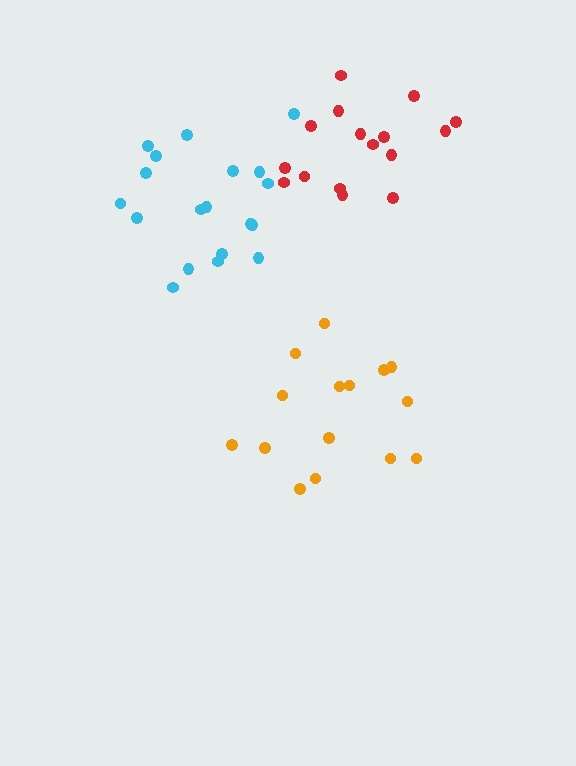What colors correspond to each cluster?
The clusters are colored: red, orange, cyan.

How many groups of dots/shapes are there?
There are 3 groups.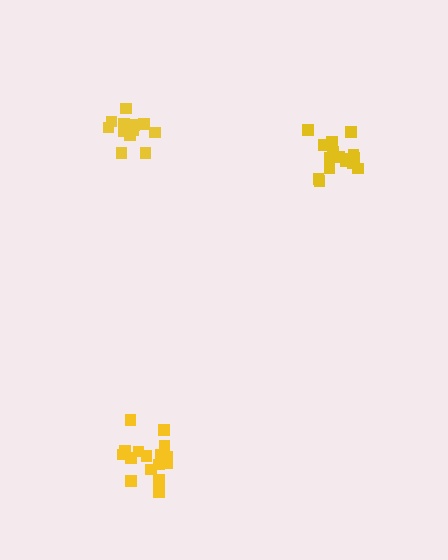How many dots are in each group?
Group 1: 16 dots, Group 2: 16 dots, Group 3: 12 dots (44 total).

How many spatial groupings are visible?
There are 3 spatial groupings.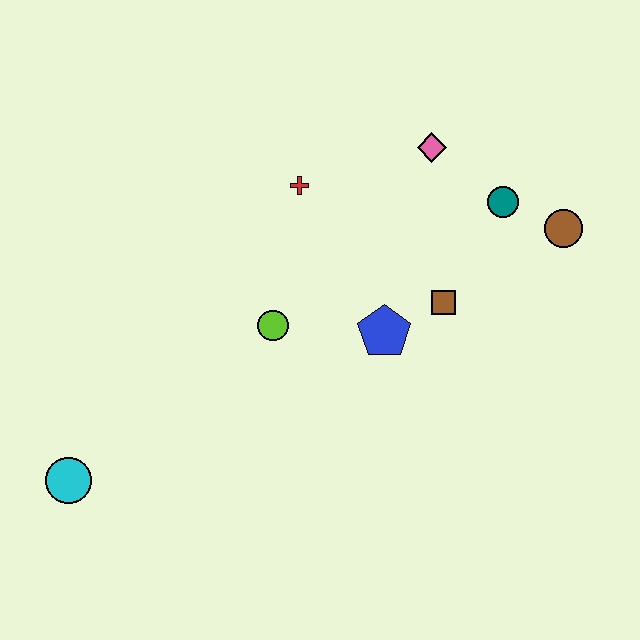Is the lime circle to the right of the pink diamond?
No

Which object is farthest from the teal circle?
The cyan circle is farthest from the teal circle.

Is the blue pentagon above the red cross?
No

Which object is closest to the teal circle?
The brown circle is closest to the teal circle.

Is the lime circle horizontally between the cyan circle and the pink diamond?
Yes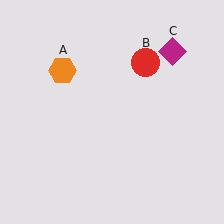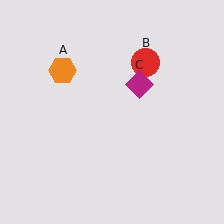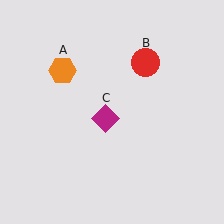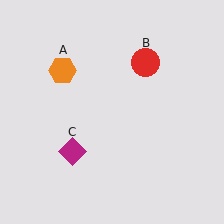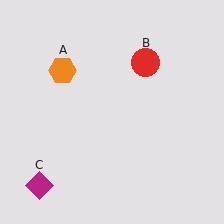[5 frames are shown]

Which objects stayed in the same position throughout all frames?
Orange hexagon (object A) and red circle (object B) remained stationary.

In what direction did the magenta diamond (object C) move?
The magenta diamond (object C) moved down and to the left.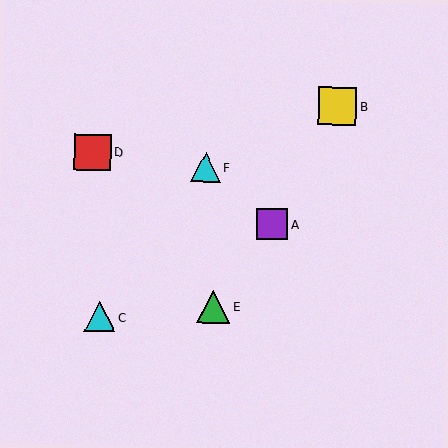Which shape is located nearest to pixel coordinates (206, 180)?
The cyan triangle (labeled F) at (206, 167) is nearest to that location.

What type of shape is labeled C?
Shape C is a cyan triangle.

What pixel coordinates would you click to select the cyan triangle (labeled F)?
Click at (206, 167) to select the cyan triangle F.